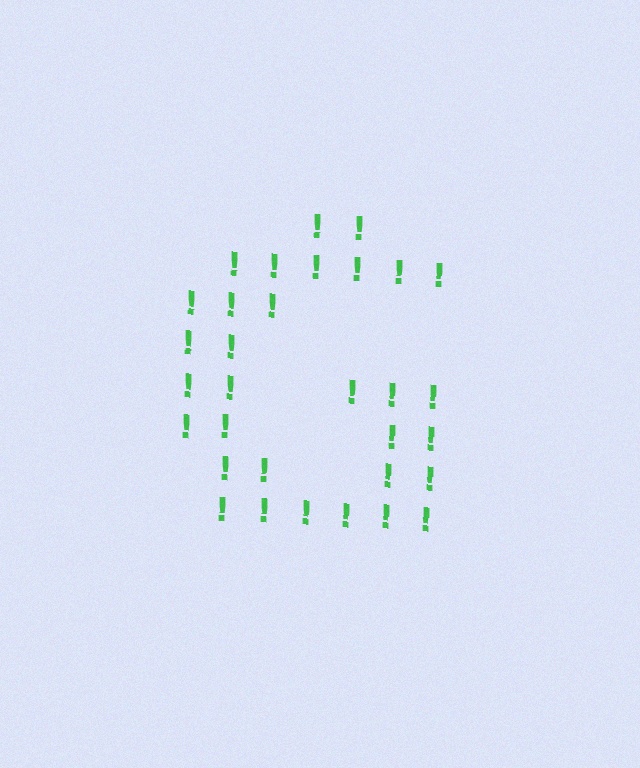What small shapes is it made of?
It is made of small exclamation marks.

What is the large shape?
The large shape is the letter G.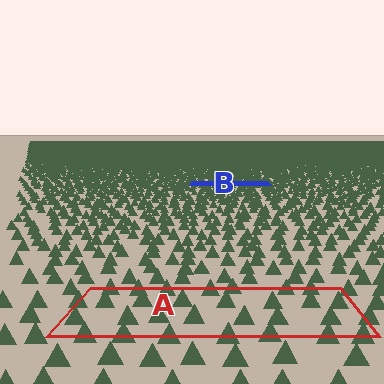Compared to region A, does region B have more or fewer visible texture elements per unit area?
Region B has more texture elements per unit area — they are packed more densely because it is farther away.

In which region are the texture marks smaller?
The texture marks are smaller in region B, because it is farther away.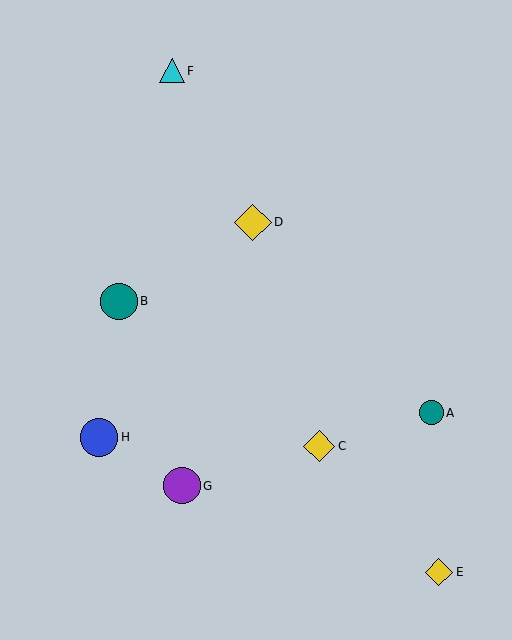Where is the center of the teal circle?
The center of the teal circle is at (119, 301).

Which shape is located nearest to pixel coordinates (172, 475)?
The purple circle (labeled G) at (182, 486) is nearest to that location.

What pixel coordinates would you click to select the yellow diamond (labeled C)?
Click at (319, 446) to select the yellow diamond C.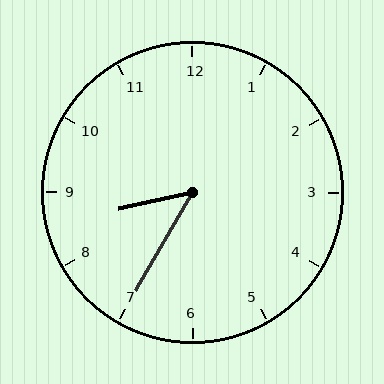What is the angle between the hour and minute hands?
Approximately 48 degrees.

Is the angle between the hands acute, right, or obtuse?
It is acute.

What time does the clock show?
8:35.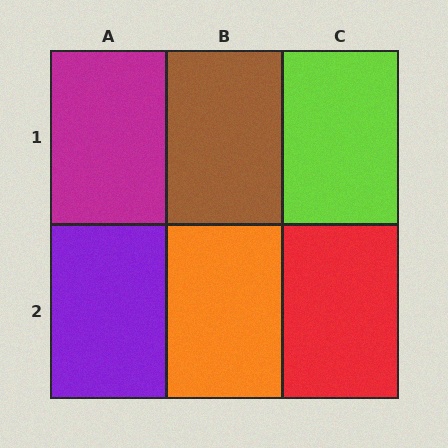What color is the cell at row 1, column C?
Lime.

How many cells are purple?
1 cell is purple.